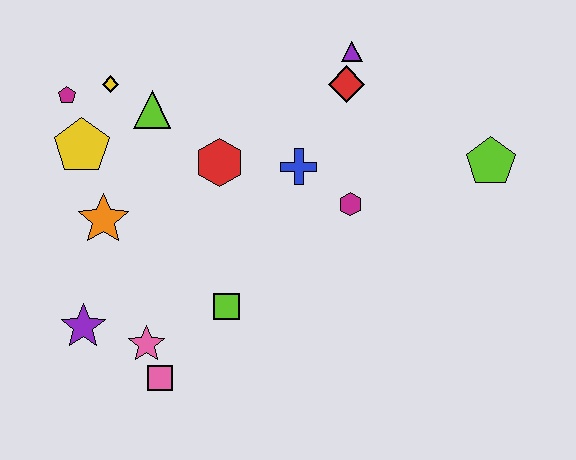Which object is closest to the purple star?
The pink star is closest to the purple star.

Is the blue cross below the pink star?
No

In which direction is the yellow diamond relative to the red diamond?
The yellow diamond is to the left of the red diamond.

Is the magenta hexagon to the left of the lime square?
No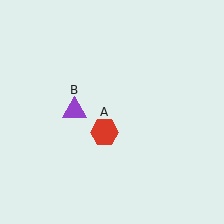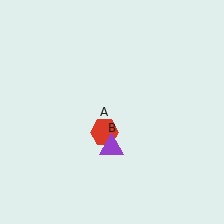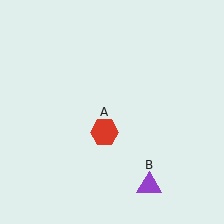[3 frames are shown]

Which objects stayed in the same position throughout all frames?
Red hexagon (object A) remained stationary.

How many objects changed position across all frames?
1 object changed position: purple triangle (object B).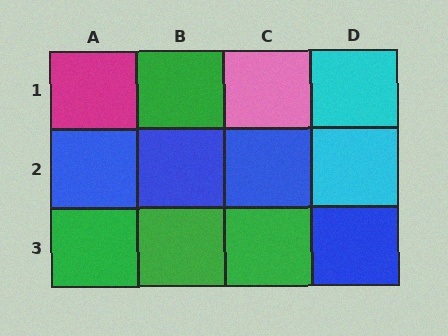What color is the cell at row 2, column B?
Blue.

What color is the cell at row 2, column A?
Blue.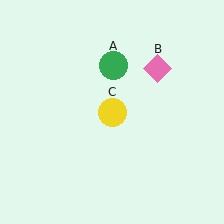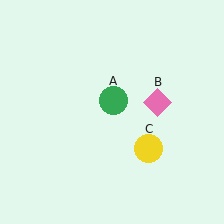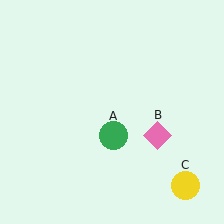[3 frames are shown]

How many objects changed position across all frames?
3 objects changed position: green circle (object A), pink diamond (object B), yellow circle (object C).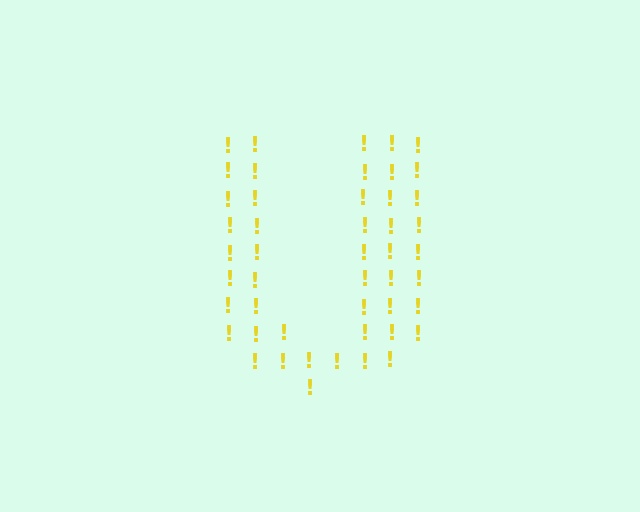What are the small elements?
The small elements are exclamation marks.